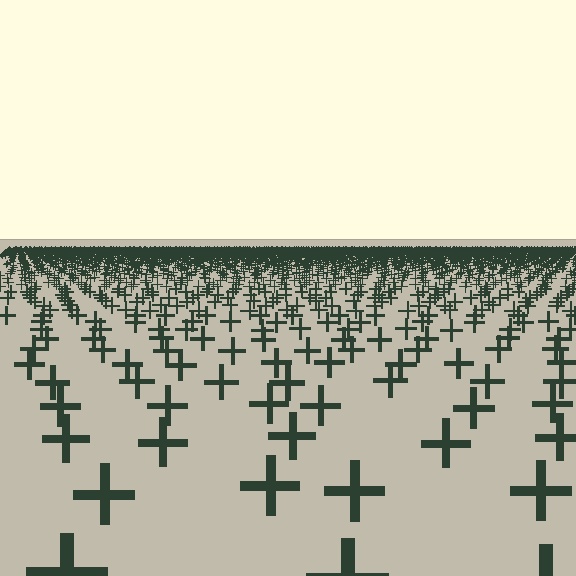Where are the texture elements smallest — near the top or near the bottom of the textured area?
Near the top.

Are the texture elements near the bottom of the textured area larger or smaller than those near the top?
Larger. Near the bottom, elements are closer to the viewer and appear at a bigger on-screen size.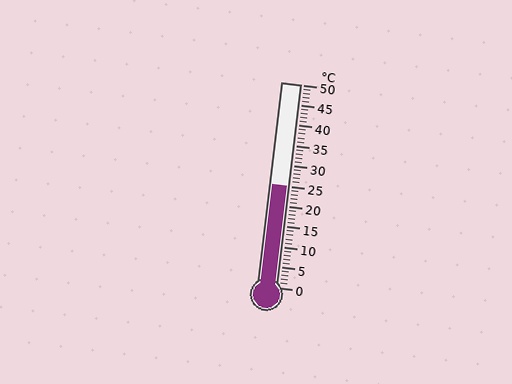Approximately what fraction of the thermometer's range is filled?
The thermometer is filled to approximately 50% of its range.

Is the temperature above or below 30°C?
The temperature is below 30°C.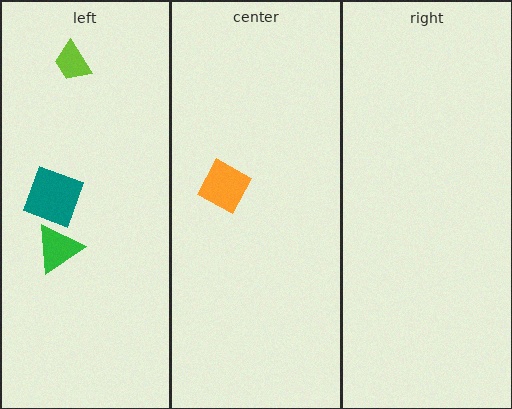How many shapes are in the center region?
1.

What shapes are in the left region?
The teal square, the lime trapezoid, the green triangle.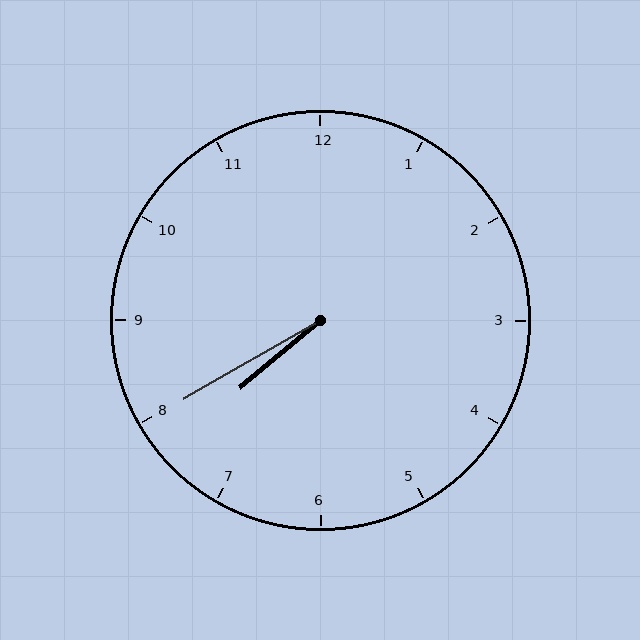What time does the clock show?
7:40.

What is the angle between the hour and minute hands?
Approximately 10 degrees.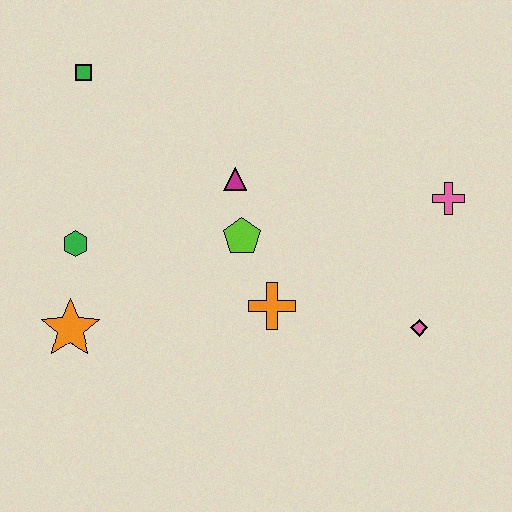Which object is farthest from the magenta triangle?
The pink diamond is farthest from the magenta triangle.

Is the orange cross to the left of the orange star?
No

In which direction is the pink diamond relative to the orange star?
The pink diamond is to the right of the orange star.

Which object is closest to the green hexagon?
The orange star is closest to the green hexagon.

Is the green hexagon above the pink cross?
No